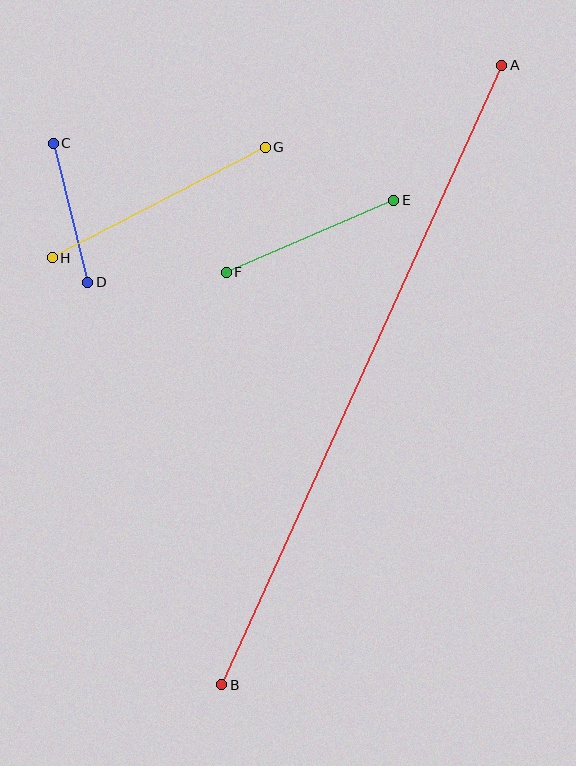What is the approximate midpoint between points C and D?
The midpoint is at approximately (71, 213) pixels.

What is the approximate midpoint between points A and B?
The midpoint is at approximately (362, 375) pixels.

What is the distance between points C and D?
The distance is approximately 143 pixels.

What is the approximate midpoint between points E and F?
The midpoint is at approximately (310, 236) pixels.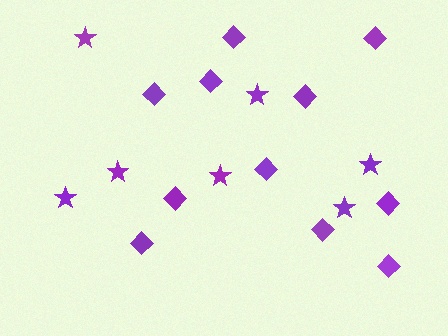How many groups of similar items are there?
There are 2 groups: one group of diamonds (11) and one group of stars (7).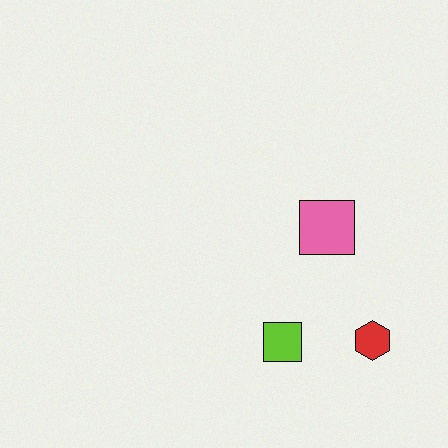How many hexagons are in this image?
There is 1 hexagon.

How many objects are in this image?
There are 3 objects.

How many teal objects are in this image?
There are no teal objects.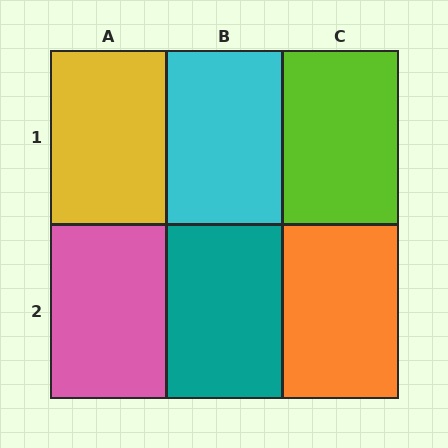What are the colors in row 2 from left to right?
Pink, teal, orange.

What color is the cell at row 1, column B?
Cyan.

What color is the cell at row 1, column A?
Yellow.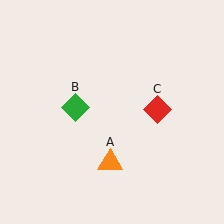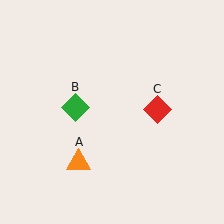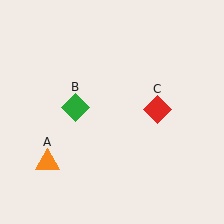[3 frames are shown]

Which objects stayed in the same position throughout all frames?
Green diamond (object B) and red diamond (object C) remained stationary.